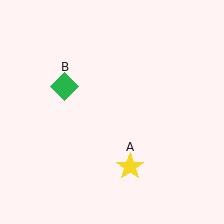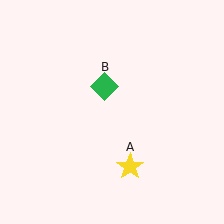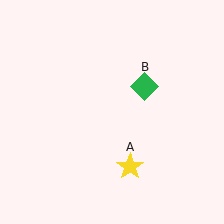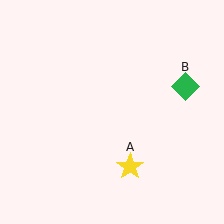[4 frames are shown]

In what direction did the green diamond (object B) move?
The green diamond (object B) moved right.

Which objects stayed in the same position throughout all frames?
Yellow star (object A) remained stationary.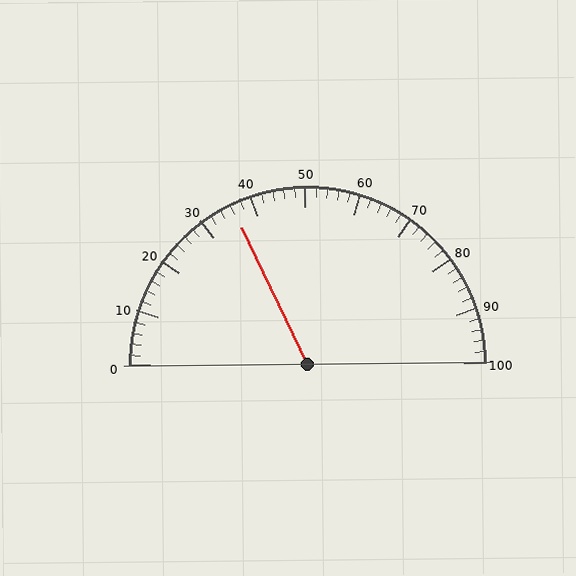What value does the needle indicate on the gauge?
The needle indicates approximately 36.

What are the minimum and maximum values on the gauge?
The gauge ranges from 0 to 100.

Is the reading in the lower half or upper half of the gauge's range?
The reading is in the lower half of the range (0 to 100).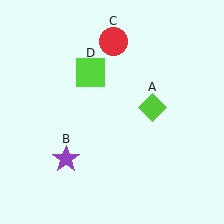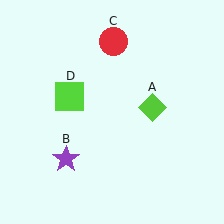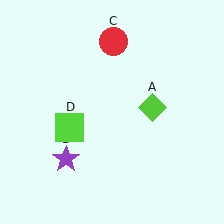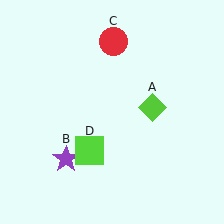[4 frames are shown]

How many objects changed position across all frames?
1 object changed position: lime square (object D).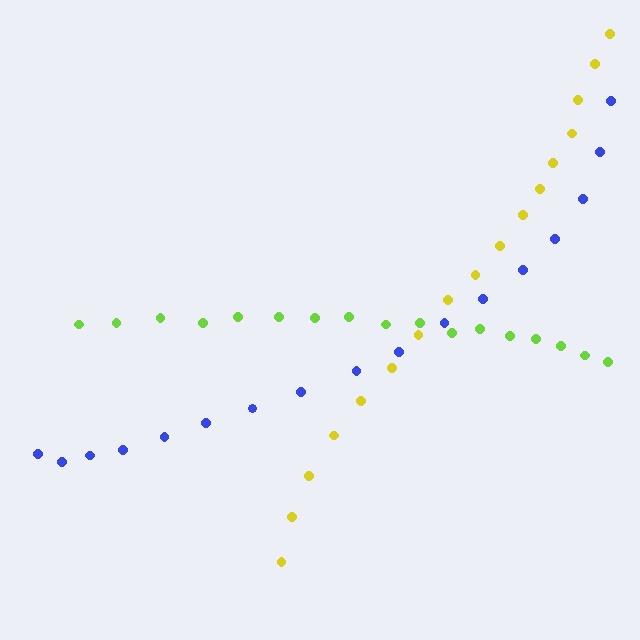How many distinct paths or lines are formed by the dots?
There are 3 distinct paths.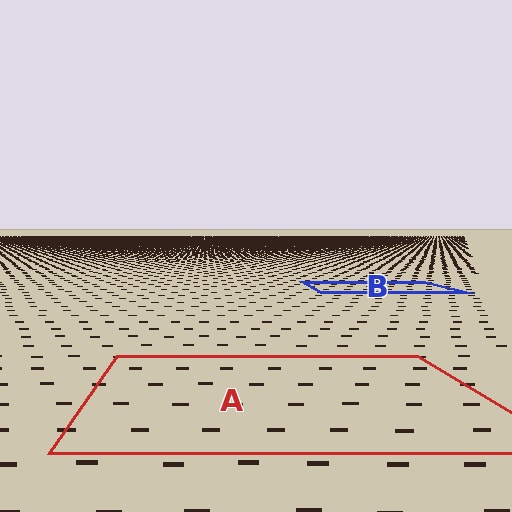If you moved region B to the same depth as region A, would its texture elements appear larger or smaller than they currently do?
They would appear larger. At a closer depth, the same texture elements are projected at a bigger on-screen size.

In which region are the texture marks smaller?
The texture marks are smaller in region B, because it is farther away.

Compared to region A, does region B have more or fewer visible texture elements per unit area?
Region B has more texture elements per unit area — they are packed more densely because it is farther away.